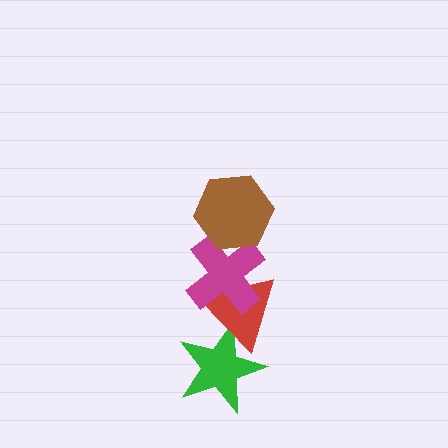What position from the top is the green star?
The green star is 4th from the top.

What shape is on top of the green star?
The red triangle is on top of the green star.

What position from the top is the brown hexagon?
The brown hexagon is 1st from the top.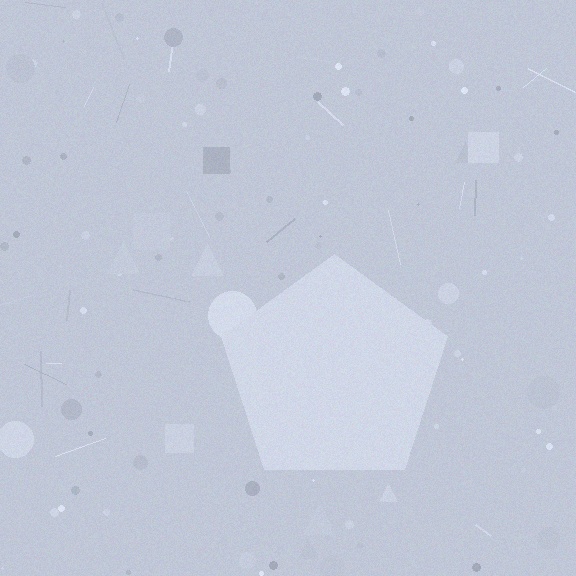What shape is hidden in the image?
A pentagon is hidden in the image.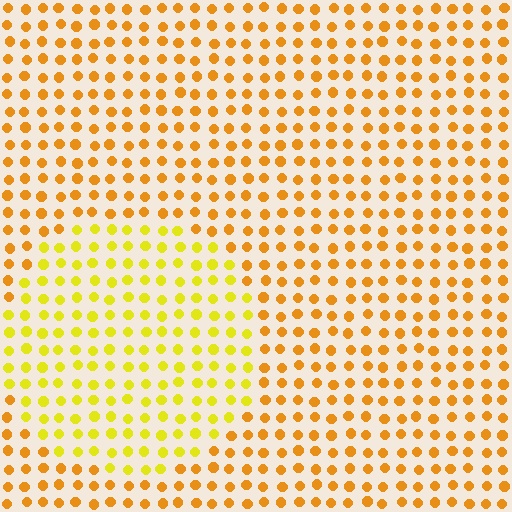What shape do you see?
I see a circle.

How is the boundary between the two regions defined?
The boundary is defined purely by a slight shift in hue (about 27 degrees). Spacing, size, and orientation are identical on both sides.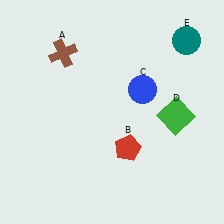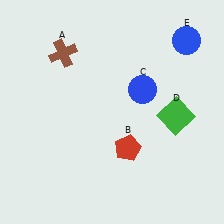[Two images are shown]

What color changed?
The circle (E) changed from teal in Image 1 to blue in Image 2.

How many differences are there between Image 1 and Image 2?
There is 1 difference between the two images.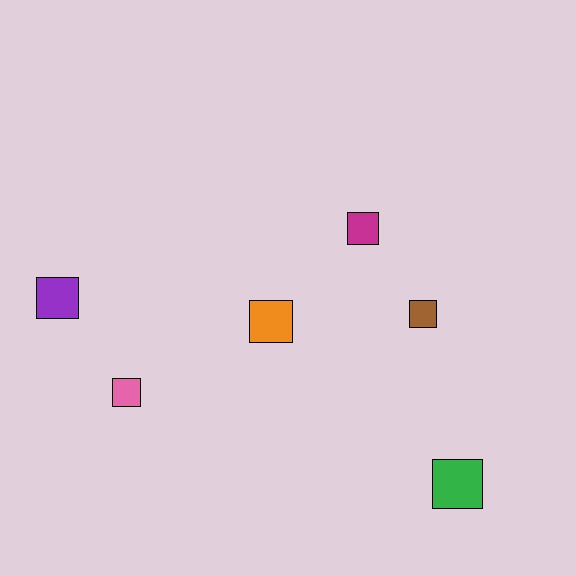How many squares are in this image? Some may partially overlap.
There are 6 squares.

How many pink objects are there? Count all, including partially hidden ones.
There is 1 pink object.